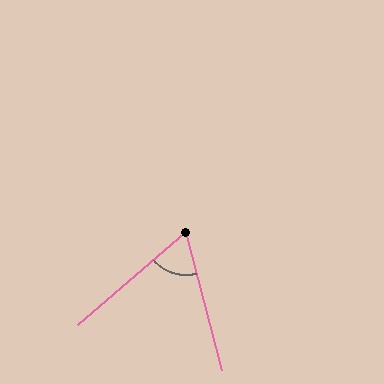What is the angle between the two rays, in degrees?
Approximately 64 degrees.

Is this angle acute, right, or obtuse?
It is acute.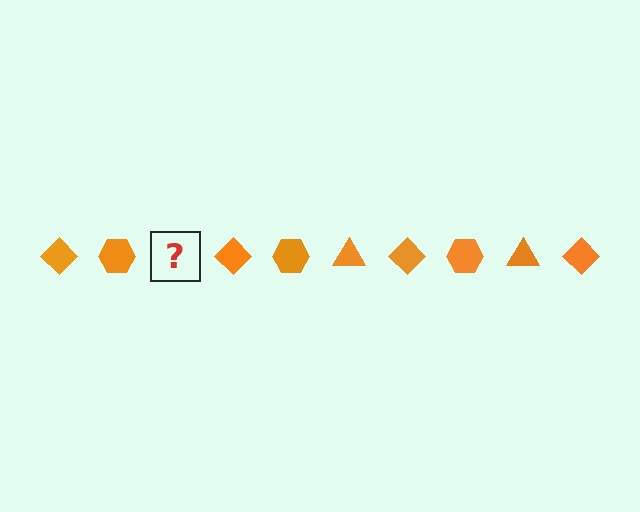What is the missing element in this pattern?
The missing element is an orange triangle.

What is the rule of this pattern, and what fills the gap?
The rule is that the pattern cycles through diamond, hexagon, triangle shapes in orange. The gap should be filled with an orange triangle.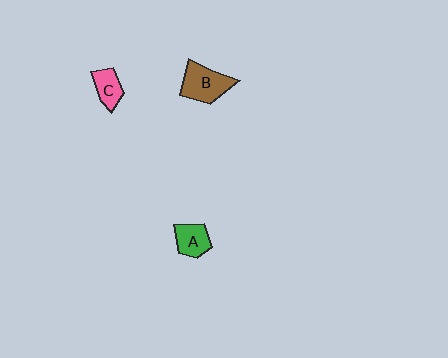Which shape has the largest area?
Shape B (brown).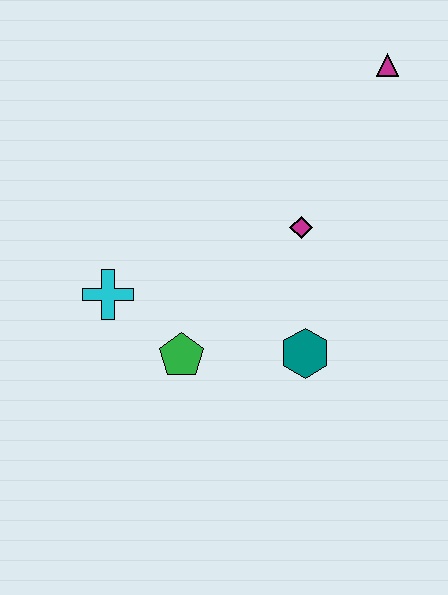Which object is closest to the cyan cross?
The green pentagon is closest to the cyan cross.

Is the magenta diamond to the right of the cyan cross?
Yes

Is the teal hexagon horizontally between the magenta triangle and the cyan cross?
Yes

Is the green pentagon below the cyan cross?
Yes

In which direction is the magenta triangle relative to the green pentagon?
The magenta triangle is above the green pentagon.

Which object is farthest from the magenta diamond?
The cyan cross is farthest from the magenta diamond.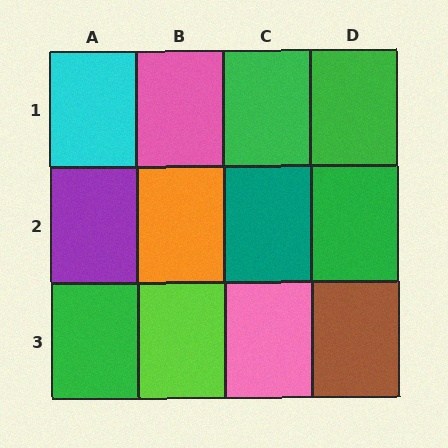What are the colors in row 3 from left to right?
Green, lime, pink, brown.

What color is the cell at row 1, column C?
Green.